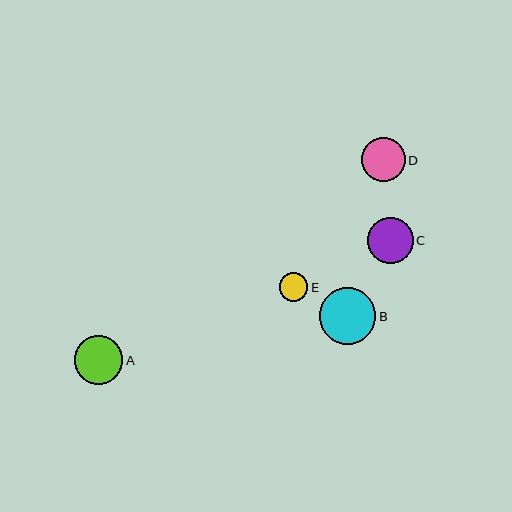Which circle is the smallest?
Circle E is the smallest with a size of approximately 29 pixels.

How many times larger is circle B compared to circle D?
Circle B is approximately 1.3 times the size of circle D.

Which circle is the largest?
Circle B is the largest with a size of approximately 56 pixels.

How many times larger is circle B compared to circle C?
Circle B is approximately 1.2 times the size of circle C.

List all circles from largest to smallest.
From largest to smallest: B, A, C, D, E.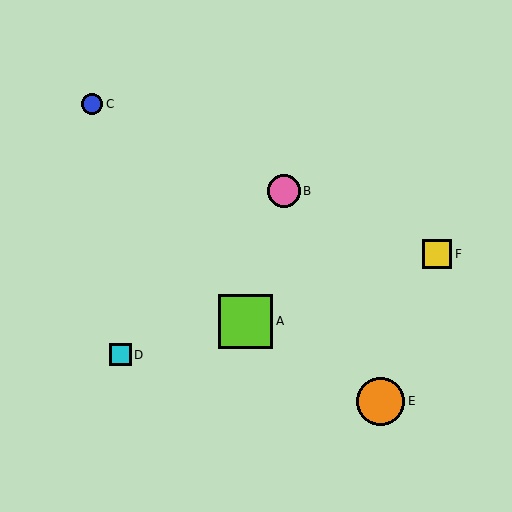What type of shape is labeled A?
Shape A is a lime square.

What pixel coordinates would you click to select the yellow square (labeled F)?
Click at (437, 254) to select the yellow square F.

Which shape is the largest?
The lime square (labeled A) is the largest.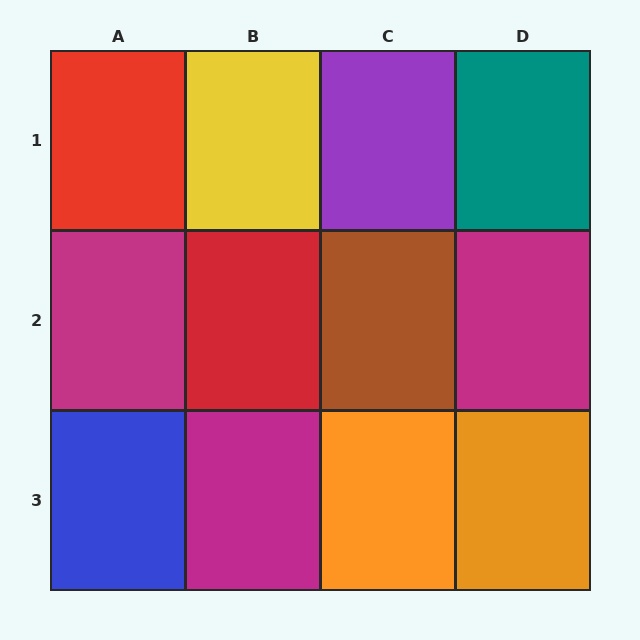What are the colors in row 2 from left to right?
Magenta, red, brown, magenta.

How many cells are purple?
1 cell is purple.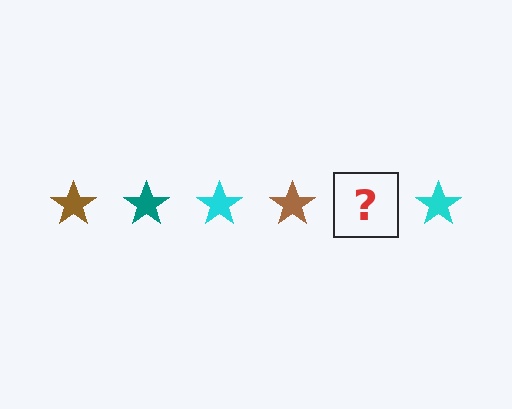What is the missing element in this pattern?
The missing element is a teal star.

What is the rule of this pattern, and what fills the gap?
The rule is that the pattern cycles through brown, teal, cyan stars. The gap should be filled with a teal star.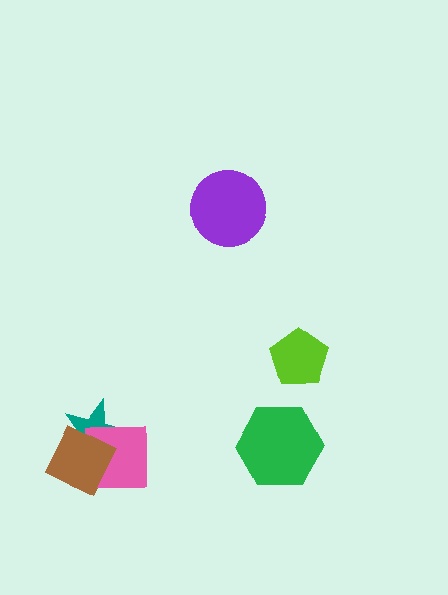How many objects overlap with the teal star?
2 objects overlap with the teal star.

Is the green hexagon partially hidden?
No, no other shape covers it.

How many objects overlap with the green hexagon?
0 objects overlap with the green hexagon.